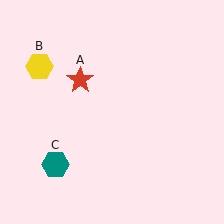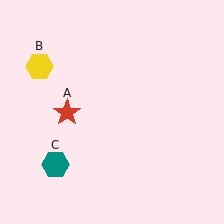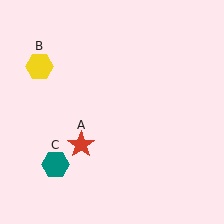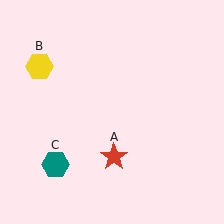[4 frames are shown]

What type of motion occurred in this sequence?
The red star (object A) rotated counterclockwise around the center of the scene.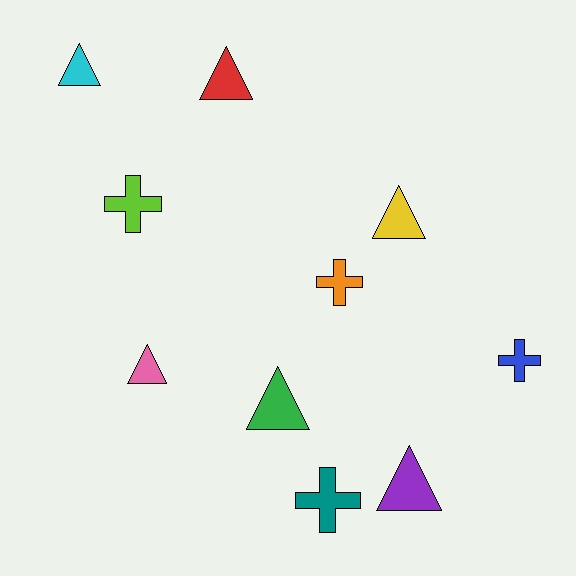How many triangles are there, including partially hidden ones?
There are 6 triangles.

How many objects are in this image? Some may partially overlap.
There are 10 objects.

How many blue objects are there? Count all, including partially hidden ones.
There is 1 blue object.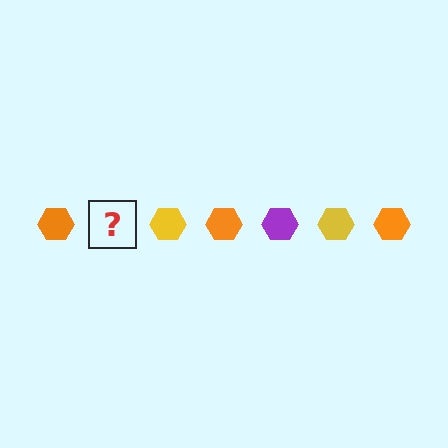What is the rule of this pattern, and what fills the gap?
The rule is that the pattern cycles through orange, purple, yellow hexagons. The gap should be filled with a purple hexagon.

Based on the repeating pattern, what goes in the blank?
The blank should be a purple hexagon.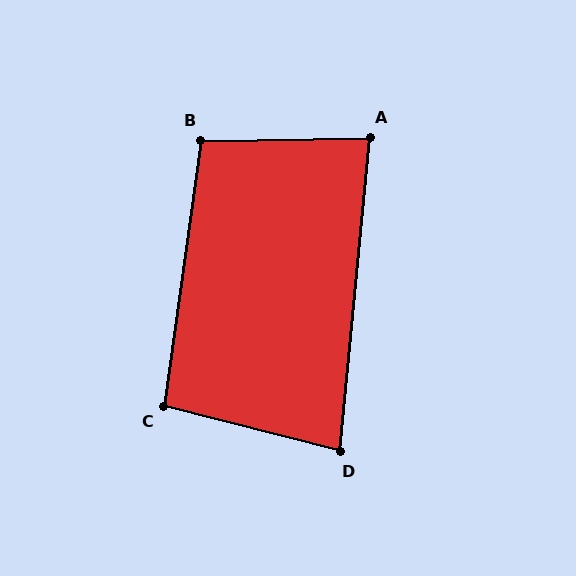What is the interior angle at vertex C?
Approximately 96 degrees (obtuse).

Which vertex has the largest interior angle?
B, at approximately 99 degrees.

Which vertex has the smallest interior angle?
D, at approximately 81 degrees.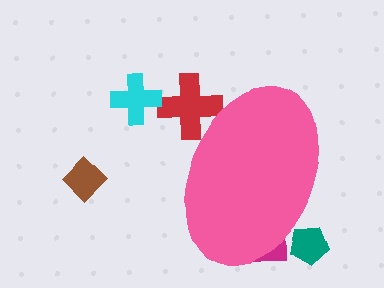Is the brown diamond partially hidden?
No, the brown diamond is fully visible.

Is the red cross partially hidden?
Yes, the red cross is partially hidden behind the pink ellipse.